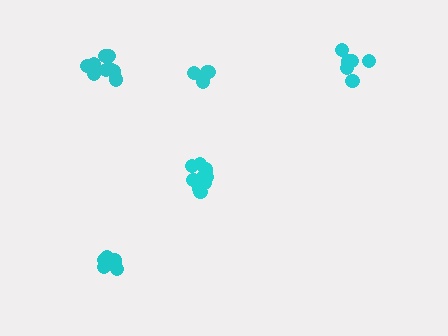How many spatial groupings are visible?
There are 5 spatial groupings.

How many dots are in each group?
Group 1: 7 dots, Group 2: 11 dots, Group 3: 6 dots, Group 4: 10 dots, Group 5: 7 dots (41 total).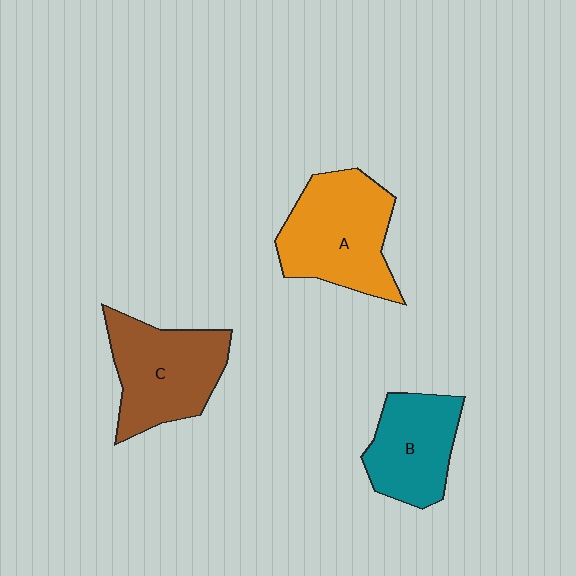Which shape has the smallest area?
Shape B (teal).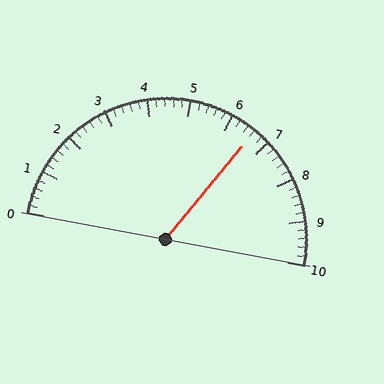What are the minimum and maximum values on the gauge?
The gauge ranges from 0 to 10.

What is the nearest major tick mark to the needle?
The nearest major tick mark is 7.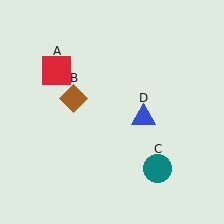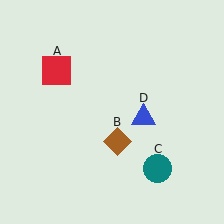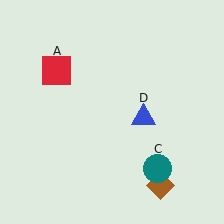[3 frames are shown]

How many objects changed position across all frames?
1 object changed position: brown diamond (object B).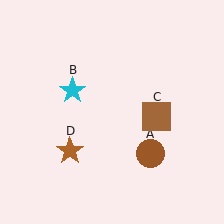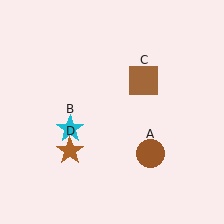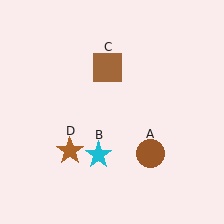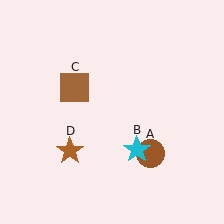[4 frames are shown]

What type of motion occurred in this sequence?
The cyan star (object B), brown square (object C) rotated counterclockwise around the center of the scene.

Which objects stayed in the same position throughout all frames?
Brown circle (object A) and brown star (object D) remained stationary.